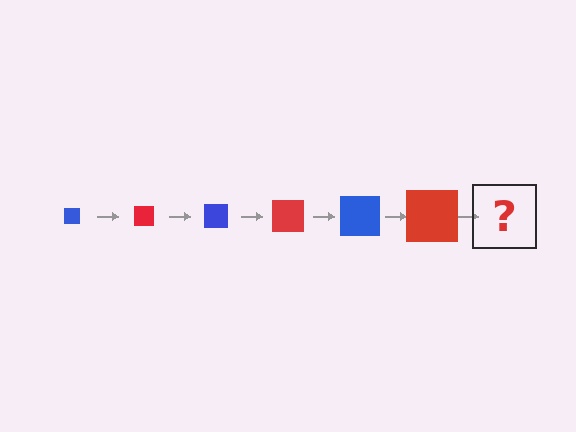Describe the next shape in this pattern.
It should be a blue square, larger than the previous one.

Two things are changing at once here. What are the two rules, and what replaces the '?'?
The two rules are that the square grows larger each step and the color cycles through blue and red. The '?' should be a blue square, larger than the previous one.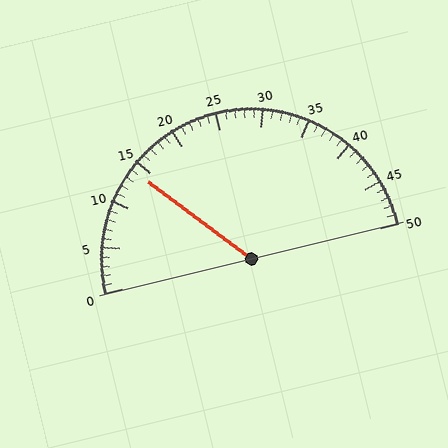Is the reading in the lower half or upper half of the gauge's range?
The reading is in the lower half of the range (0 to 50).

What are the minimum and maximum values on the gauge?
The gauge ranges from 0 to 50.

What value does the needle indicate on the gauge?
The needle indicates approximately 14.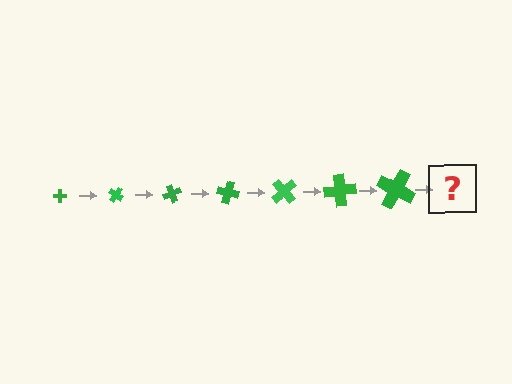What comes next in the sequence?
The next element should be a cross, larger than the previous one and rotated 245 degrees from the start.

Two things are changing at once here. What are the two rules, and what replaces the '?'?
The two rules are that the cross grows larger each step and it rotates 35 degrees each step. The '?' should be a cross, larger than the previous one and rotated 245 degrees from the start.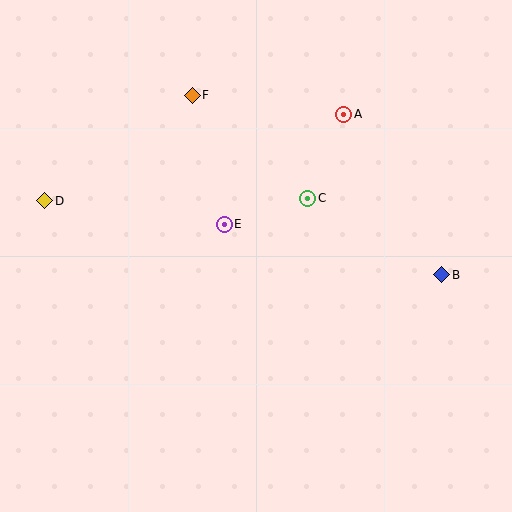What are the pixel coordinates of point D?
Point D is at (45, 201).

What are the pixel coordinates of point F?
Point F is at (192, 95).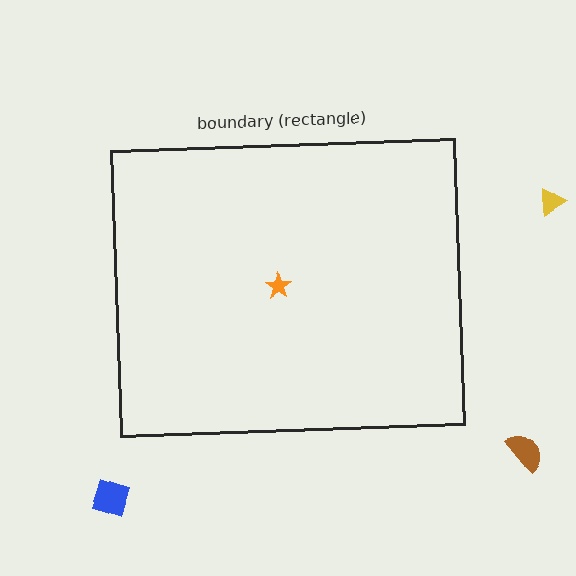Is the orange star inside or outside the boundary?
Inside.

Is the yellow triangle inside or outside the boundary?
Outside.